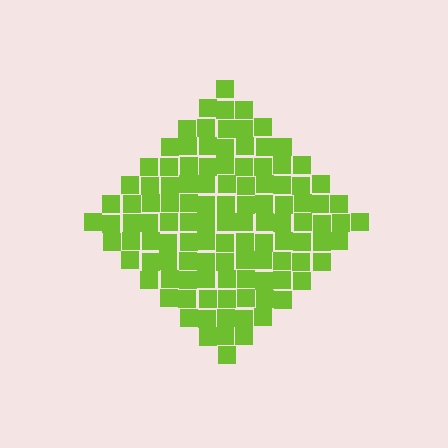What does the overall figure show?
The overall figure shows a diamond.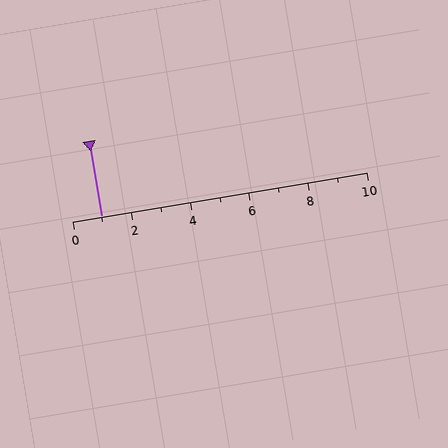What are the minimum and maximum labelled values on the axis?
The axis runs from 0 to 10.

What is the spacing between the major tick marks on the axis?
The major ticks are spaced 2 apart.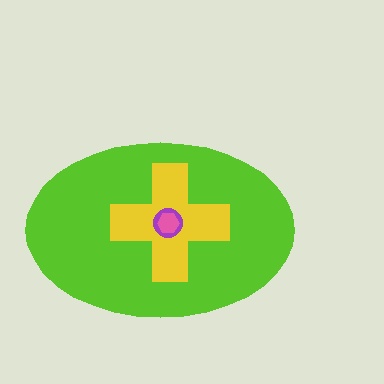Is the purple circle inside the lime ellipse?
Yes.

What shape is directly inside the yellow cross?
The purple circle.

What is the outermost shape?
The lime ellipse.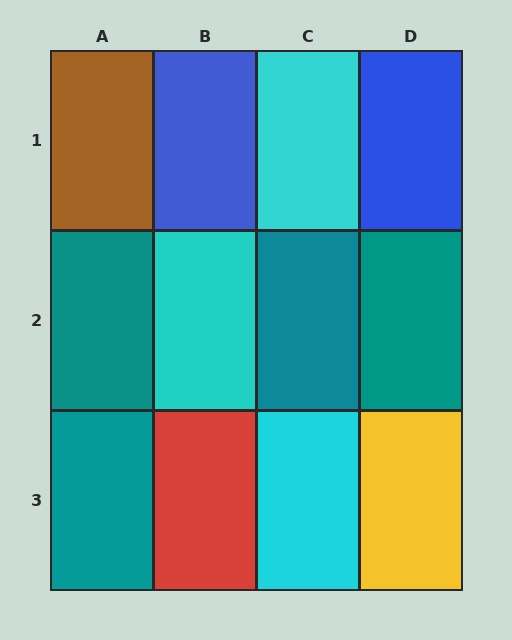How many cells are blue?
2 cells are blue.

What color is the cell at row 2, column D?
Teal.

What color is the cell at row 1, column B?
Blue.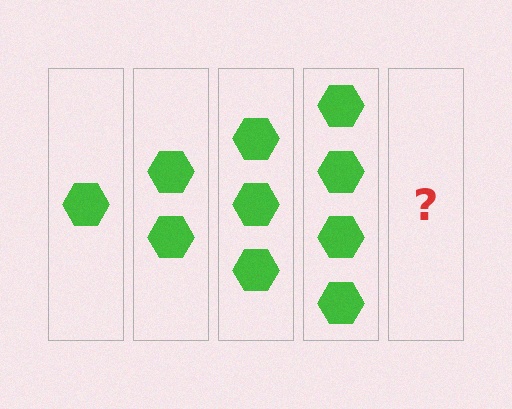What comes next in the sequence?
The next element should be 5 hexagons.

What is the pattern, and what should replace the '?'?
The pattern is that each step adds one more hexagon. The '?' should be 5 hexagons.